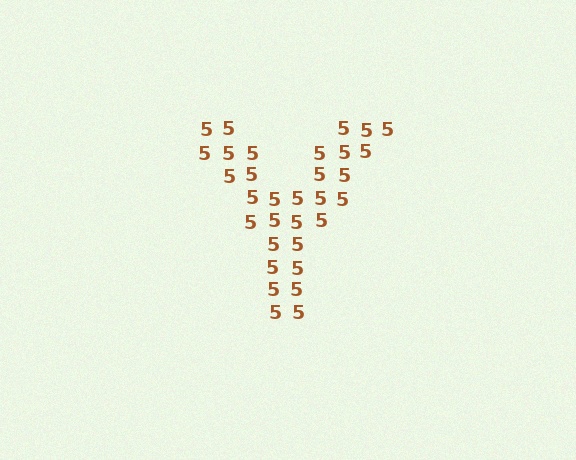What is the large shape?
The large shape is the letter Y.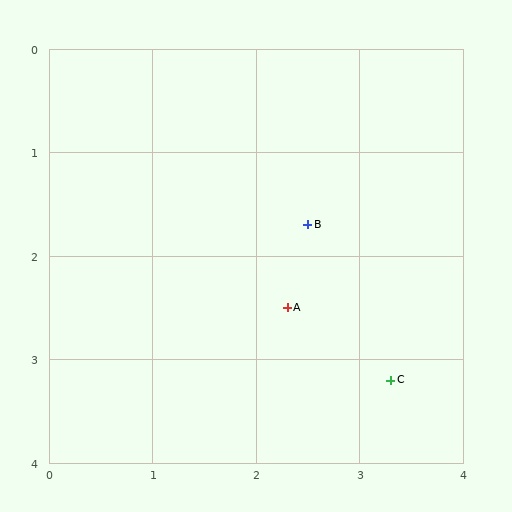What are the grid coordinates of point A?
Point A is at approximately (2.3, 2.5).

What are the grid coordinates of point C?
Point C is at approximately (3.3, 3.2).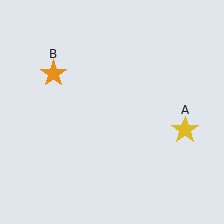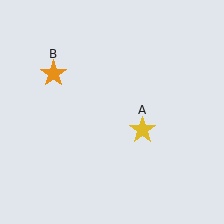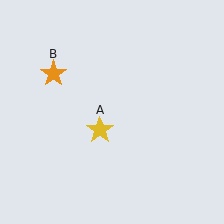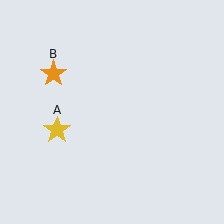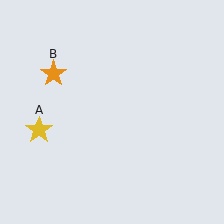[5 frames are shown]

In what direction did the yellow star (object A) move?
The yellow star (object A) moved left.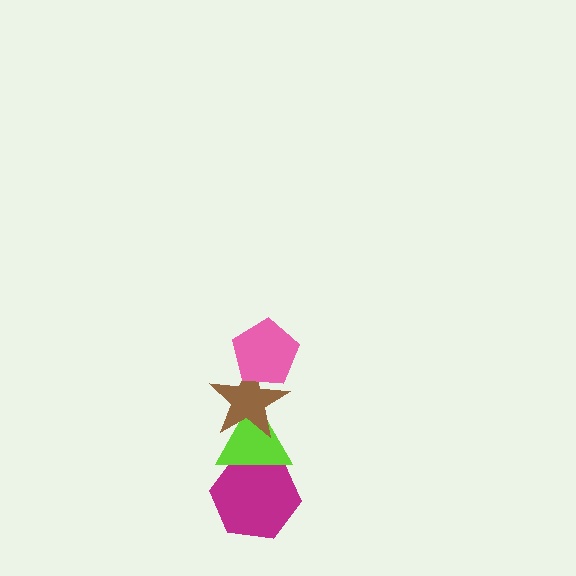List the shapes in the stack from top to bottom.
From top to bottom: the pink pentagon, the brown star, the lime triangle, the magenta hexagon.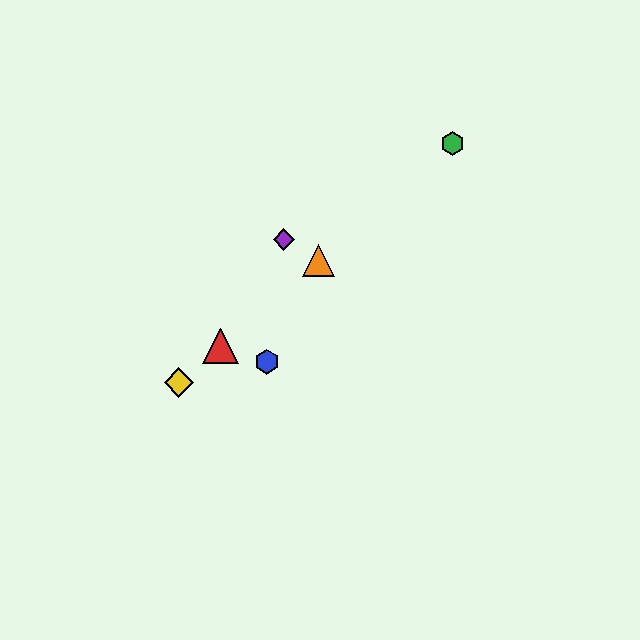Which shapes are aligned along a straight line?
The red triangle, the green hexagon, the yellow diamond, the orange triangle are aligned along a straight line.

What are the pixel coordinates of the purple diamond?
The purple diamond is at (284, 239).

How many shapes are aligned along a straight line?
4 shapes (the red triangle, the green hexagon, the yellow diamond, the orange triangle) are aligned along a straight line.